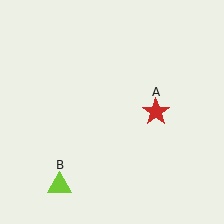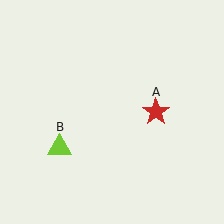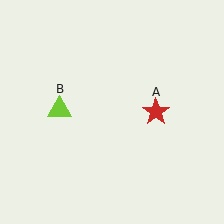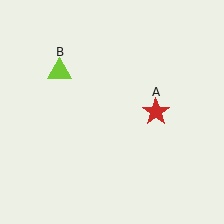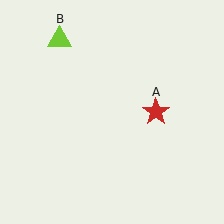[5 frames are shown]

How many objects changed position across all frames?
1 object changed position: lime triangle (object B).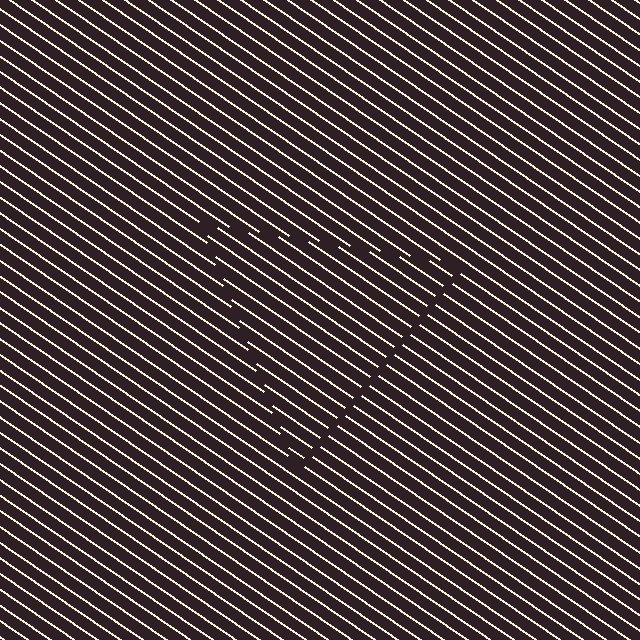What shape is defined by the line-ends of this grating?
An illusory triangle. The interior of the shape contains the same grating, shifted by half a period — the contour is defined by the phase discontinuity where line-ends from the inner and outer gratings abut.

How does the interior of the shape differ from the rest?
The interior of the shape contains the same grating, shifted by half a period — the contour is defined by the phase discontinuity where line-ends from the inner and outer gratings abut.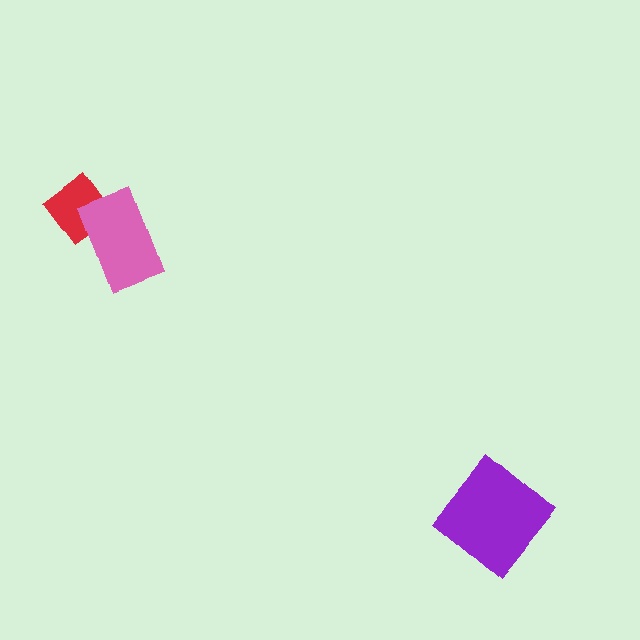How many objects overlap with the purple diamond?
0 objects overlap with the purple diamond.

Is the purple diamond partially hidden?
No, no other shape covers it.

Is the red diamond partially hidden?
Yes, it is partially covered by another shape.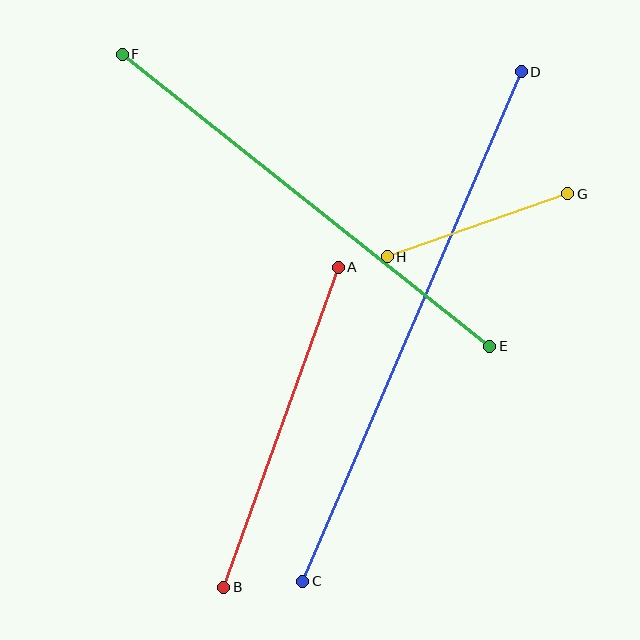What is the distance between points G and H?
The distance is approximately 191 pixels.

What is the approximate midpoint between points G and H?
The midpoint is at approximately (477, 225) pixels.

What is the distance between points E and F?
The distance is approximately 470 pixels.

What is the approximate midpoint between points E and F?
The midpoint is at approximately (306, 200) pixels.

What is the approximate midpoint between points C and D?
The midpoint is at approximately (412, 327) pixels.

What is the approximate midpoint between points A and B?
The midpoint is at approximately (281, 427) pixels.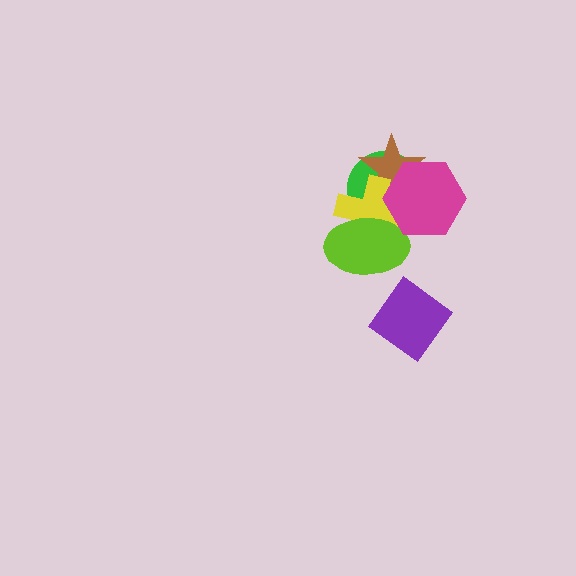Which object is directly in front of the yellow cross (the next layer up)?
The lime ellipse is directly in front of the yellow cross.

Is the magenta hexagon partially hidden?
No, no other shape covers it.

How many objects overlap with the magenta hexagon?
4 objects overlap with the magenta hexagon.